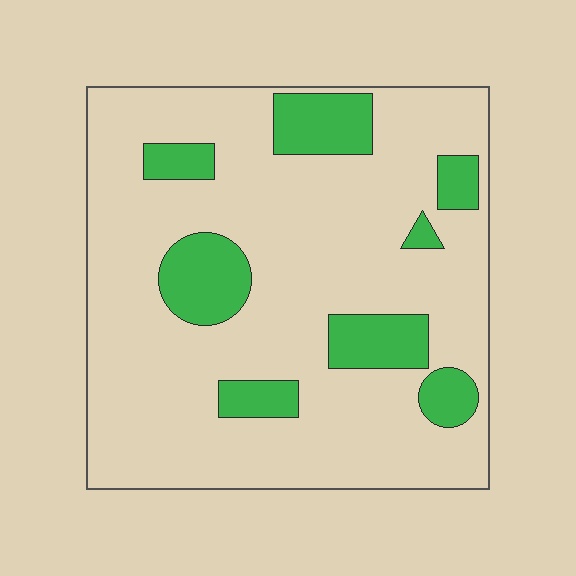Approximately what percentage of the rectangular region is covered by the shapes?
Approximately 20%.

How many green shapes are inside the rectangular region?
8.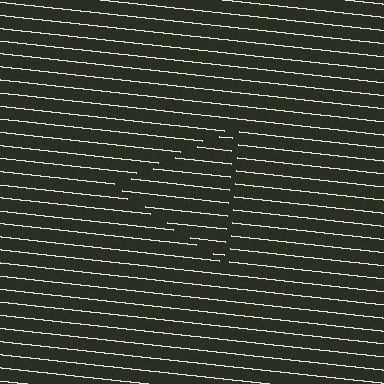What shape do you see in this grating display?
An illusory triangle. The interior of the shape contains the same grating, shifted by half a period — the contour is defined by the phase discontinuity where line-ends from the inner and outer gratings abut.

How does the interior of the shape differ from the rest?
The interior of the shape contains the same grating, shifted by half a period — the contour is defined by the phase discontinuity where line-ends from the inner and outer gratings abut.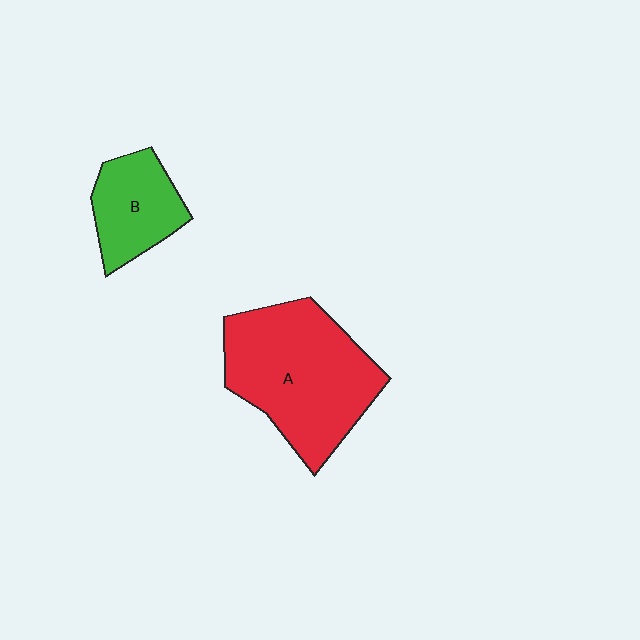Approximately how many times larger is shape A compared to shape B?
Approximately 2.2 times.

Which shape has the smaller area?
Shape B (green).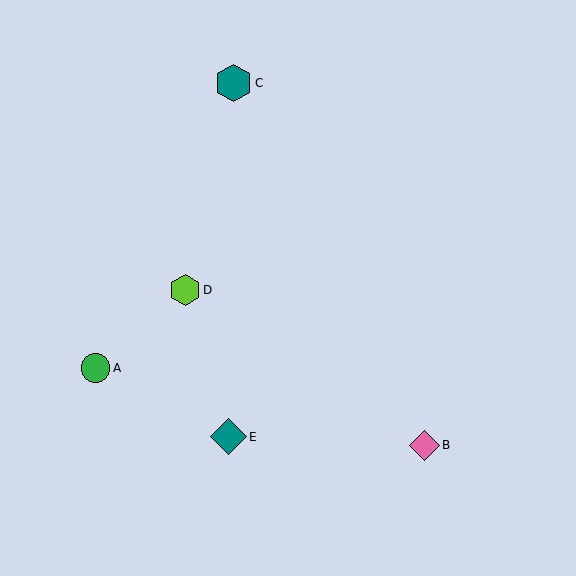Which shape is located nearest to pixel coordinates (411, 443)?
The pink diamond (labeled B) at (424, 445) is nearest to that location.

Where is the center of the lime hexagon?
The center of the lime hexagon is at (185, 290).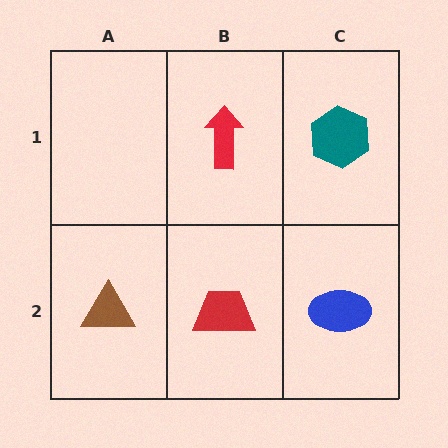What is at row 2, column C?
A blue ellipse.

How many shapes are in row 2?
3 shapes.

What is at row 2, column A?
A brown triangle.